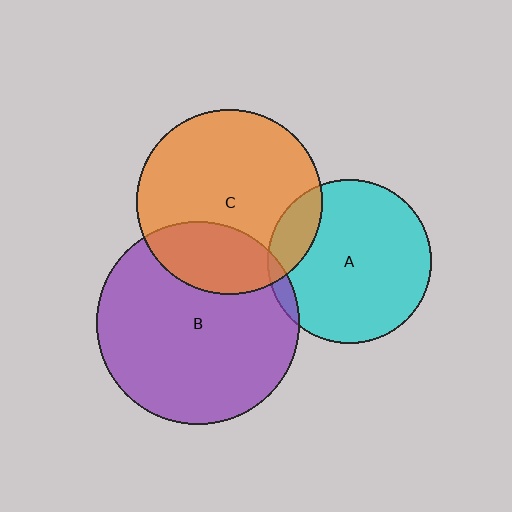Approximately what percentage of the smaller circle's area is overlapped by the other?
Approximately 5%.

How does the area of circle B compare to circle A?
Approximately 1.5 times.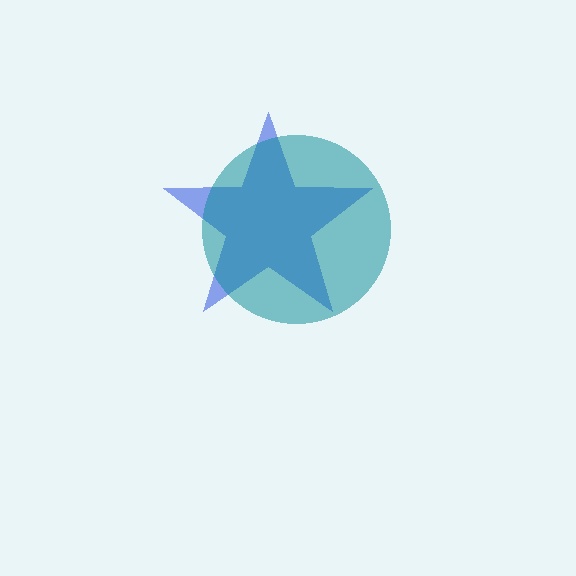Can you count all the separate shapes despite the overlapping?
Yes, there are 2 separate shapes.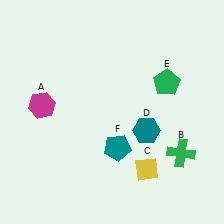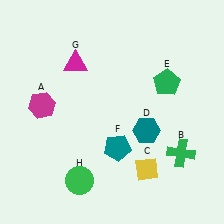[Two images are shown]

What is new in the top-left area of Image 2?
A magenta triangle (G) was added in the top-left area of Image 2.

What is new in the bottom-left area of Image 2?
A green circle (H) was added in the bottom-left area of Image 2.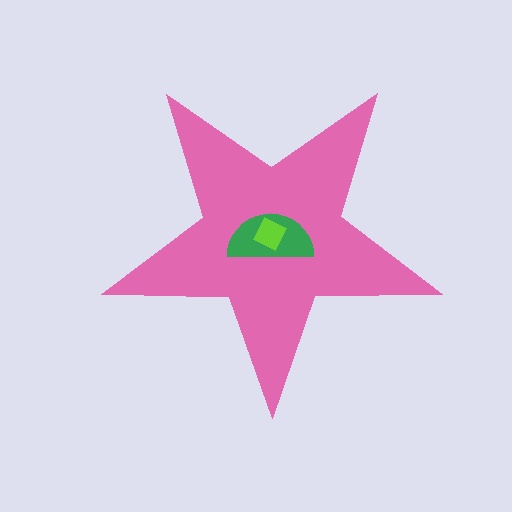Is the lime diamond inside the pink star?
Yes.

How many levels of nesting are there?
3.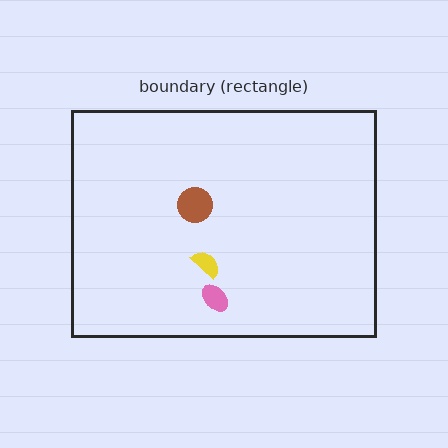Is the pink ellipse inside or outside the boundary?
Inside.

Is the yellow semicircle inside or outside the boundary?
Inside.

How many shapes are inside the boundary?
3 inside, 0 outside.